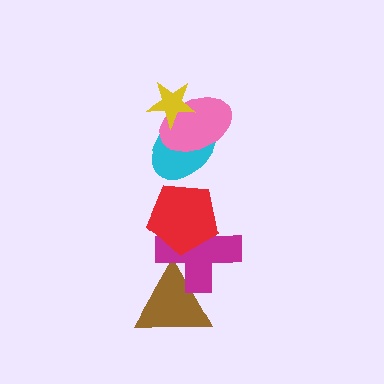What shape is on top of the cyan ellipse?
The pink ellipse is on top of the cyan ellipse.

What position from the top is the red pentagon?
The red pentagon is 4th from the top.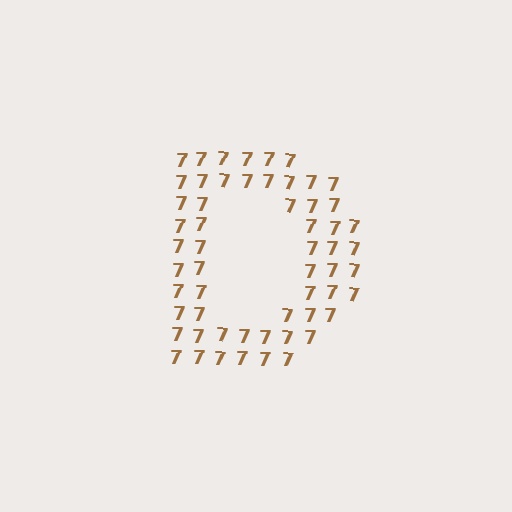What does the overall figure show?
The overall figure shows the letter D.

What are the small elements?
The small elements are digit 7's.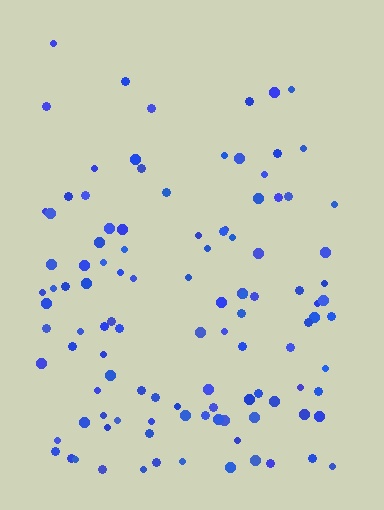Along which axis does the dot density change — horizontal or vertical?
Vertical.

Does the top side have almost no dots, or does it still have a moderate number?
Still a moderate number, just noticeably fewer than the bottom.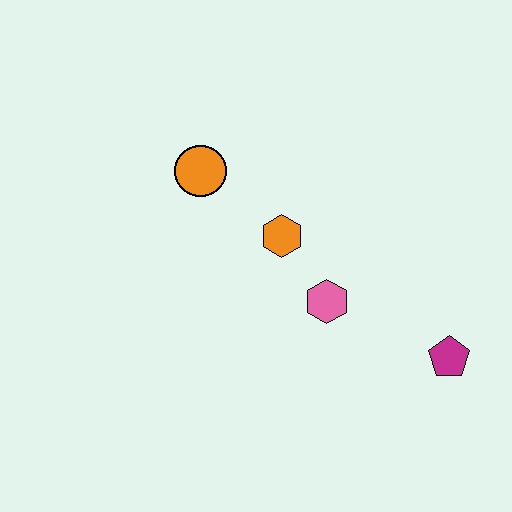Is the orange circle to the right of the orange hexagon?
No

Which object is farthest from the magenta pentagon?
The orange circle is farthest from the magenta pentagon.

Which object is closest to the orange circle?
The orange hexagon is closest to the orange circle.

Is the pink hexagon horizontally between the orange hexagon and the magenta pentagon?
Yes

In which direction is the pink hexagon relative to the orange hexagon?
The pink hexagon is below the orange hexagon.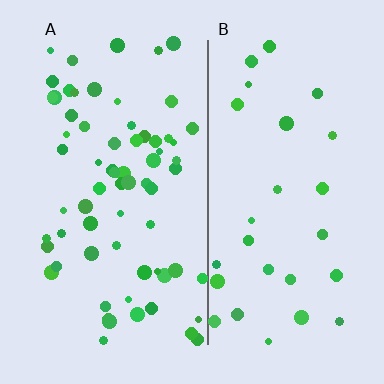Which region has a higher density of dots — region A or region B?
A (the left).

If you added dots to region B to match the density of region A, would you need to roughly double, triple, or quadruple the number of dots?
Approximately double.